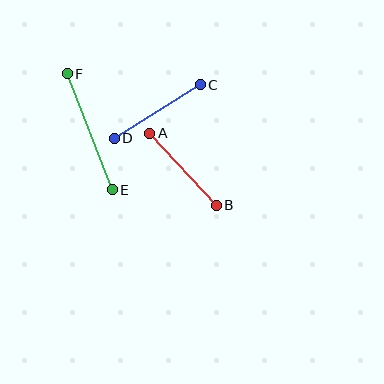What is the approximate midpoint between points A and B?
The midpoint is at approximately (183, 169) pixels.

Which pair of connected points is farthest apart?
Points E and F are farthest apart.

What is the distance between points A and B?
The distance is approximately 98 pixels.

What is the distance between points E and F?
The distance is approximately 124 pixels.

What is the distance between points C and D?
The distance is approximately 101 pixels.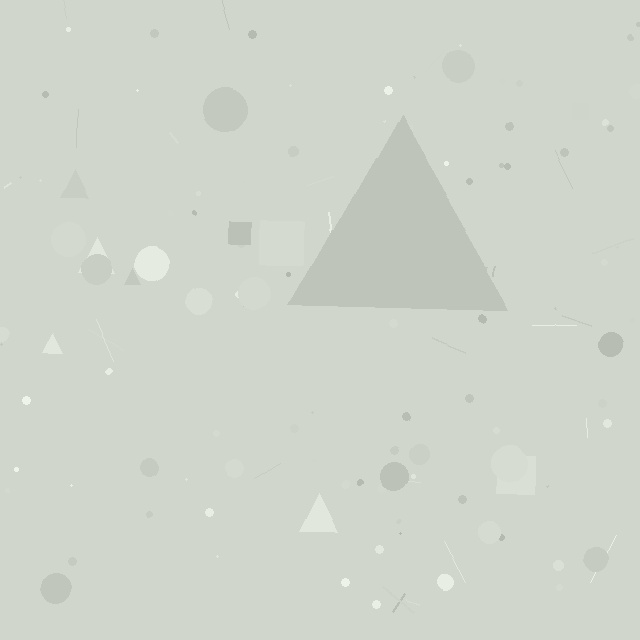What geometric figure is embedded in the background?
A triangle is embedded in the background.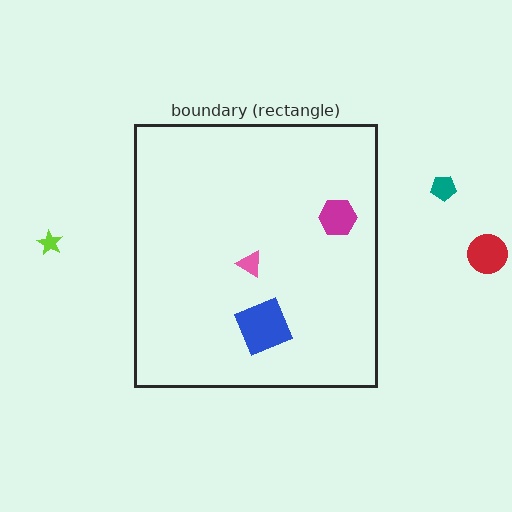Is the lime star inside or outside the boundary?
Outside.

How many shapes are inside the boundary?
3 inside, 3 outside.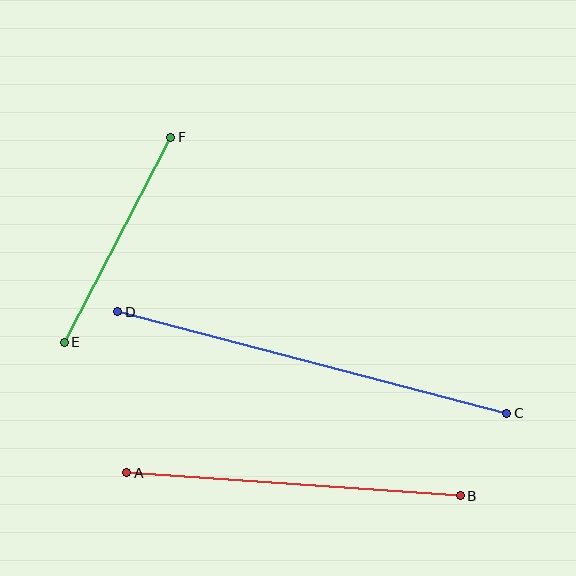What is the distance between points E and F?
The distance is approximately 231 pixels.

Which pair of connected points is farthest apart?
Points C and D are farthest apart.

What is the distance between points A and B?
The distance is approximately 334 pixels.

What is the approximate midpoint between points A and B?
The midpoint is at approximately (293, 484) pixels.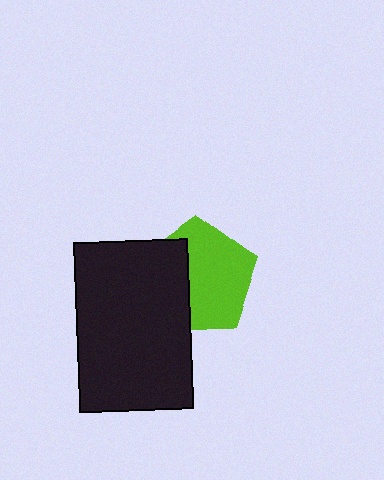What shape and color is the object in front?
The object in front is a black rectangle.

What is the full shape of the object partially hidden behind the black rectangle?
The partially hidden object is a lime pentagon.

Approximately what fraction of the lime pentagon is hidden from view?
Roughly 38% of the lime pentagon is hidden behind the black rectangle.